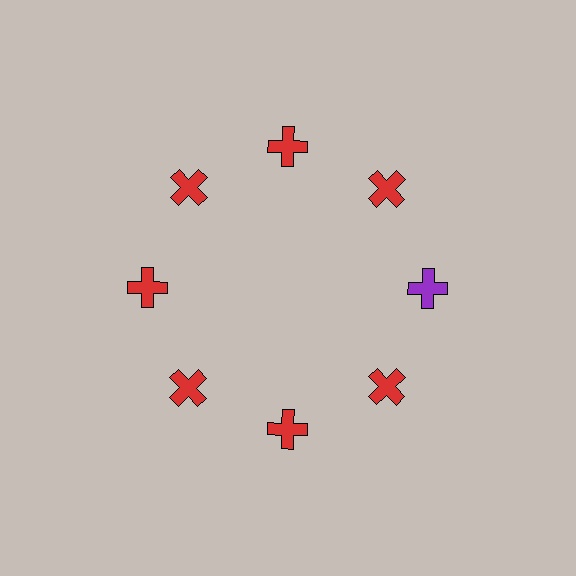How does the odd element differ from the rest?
It has a different color: purple instead of red.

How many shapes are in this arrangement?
There are 8 shapes arranged in a ring pattern.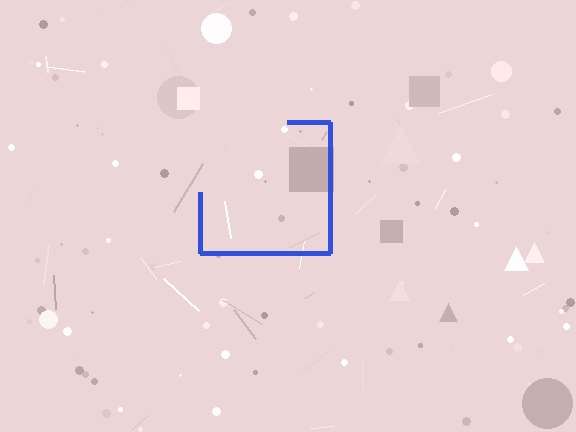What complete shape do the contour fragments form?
The contour fragments form a square.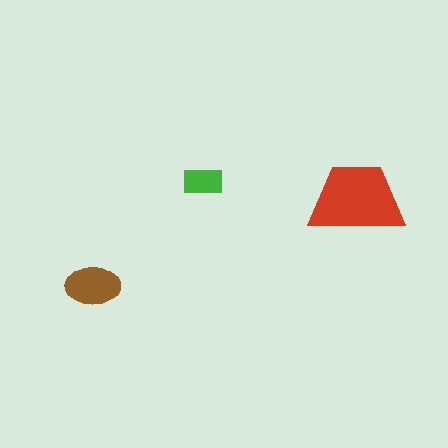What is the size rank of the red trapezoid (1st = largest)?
1st.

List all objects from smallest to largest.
The green rectangle, the brown ellipse, the red trapezoid.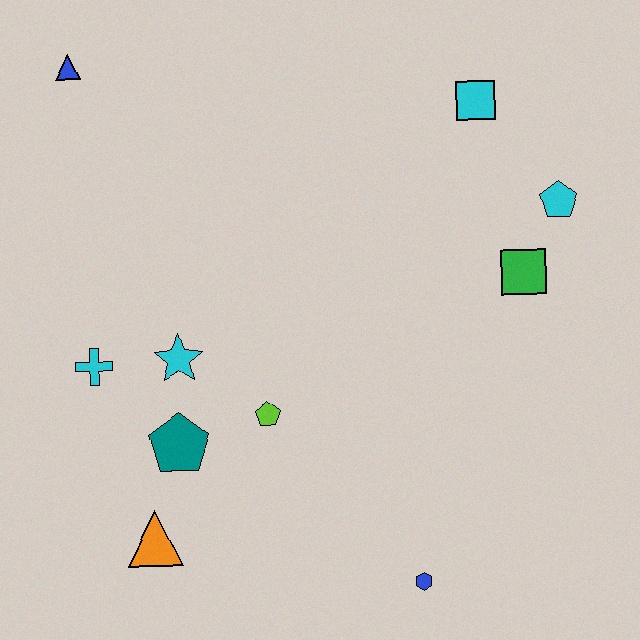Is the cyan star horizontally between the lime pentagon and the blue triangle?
Yes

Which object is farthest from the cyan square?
The orange triangle is farthest from the cyan square.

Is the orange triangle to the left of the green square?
Yes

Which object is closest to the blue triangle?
The cyan cross is closest to the blue triangle.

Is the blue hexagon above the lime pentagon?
No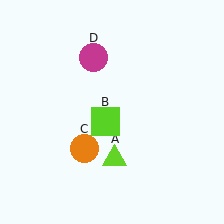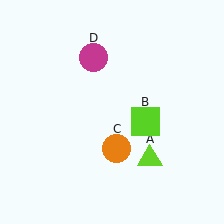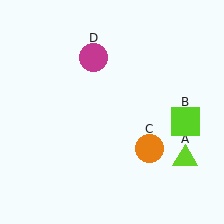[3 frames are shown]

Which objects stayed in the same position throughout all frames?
Magenta circle (object D) remained stationary.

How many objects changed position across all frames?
3 objects changed position: lime triangle (object A), lime square (object B), orange circle (object C).